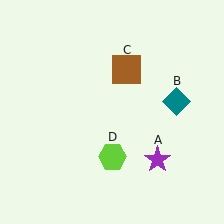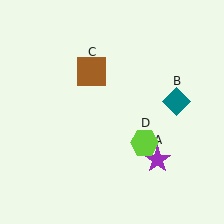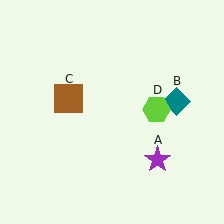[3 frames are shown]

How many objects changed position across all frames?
2 objects changed position: brown square (object C), lime hexagon (object D).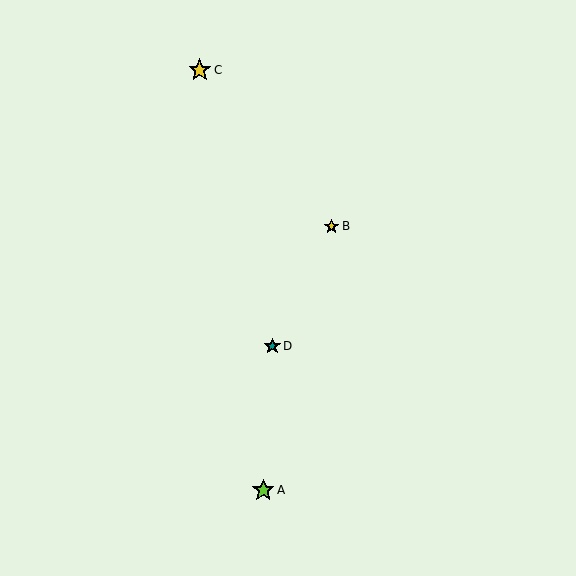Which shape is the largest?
The yellow star (labeled C) is the largest.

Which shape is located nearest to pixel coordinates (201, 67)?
The yellow star (labeled C) at (200, 70) is nearest to that location.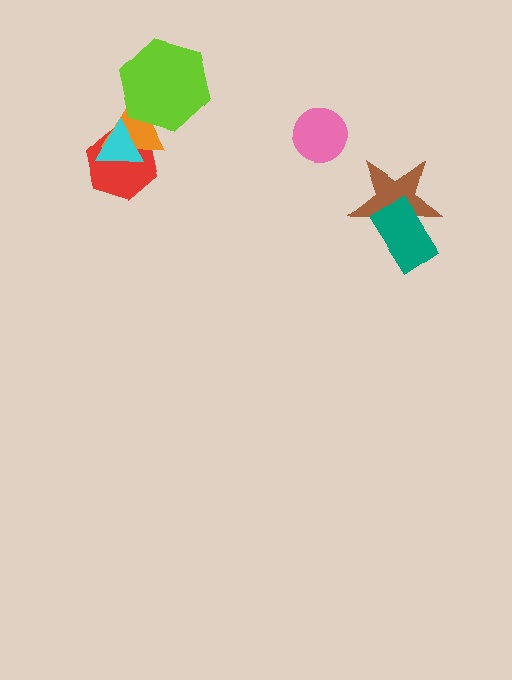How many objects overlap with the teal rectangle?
1 object overlaps with the teal rectangle.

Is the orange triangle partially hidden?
Yes, it is partially covered by another shape.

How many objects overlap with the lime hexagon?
1 object overlaps with the lime hexagon.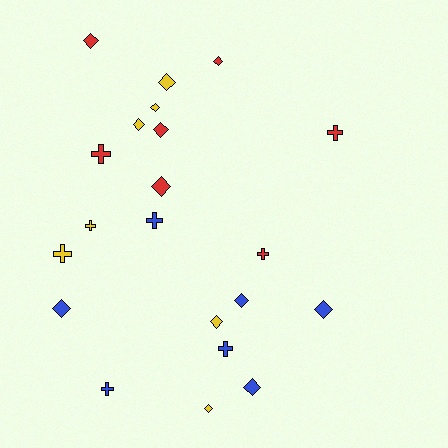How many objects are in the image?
There are 21 objects.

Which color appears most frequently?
Blue, with 7 objects.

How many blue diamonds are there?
There are 4 blue diamonds.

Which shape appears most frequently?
Diamond, with 13 objects.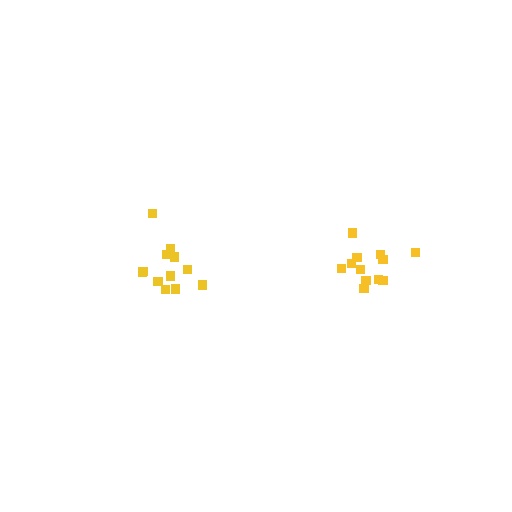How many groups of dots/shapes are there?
There are 2 groups.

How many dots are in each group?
Group 1: 12 dots, Group 2: 12 dots (24 total).